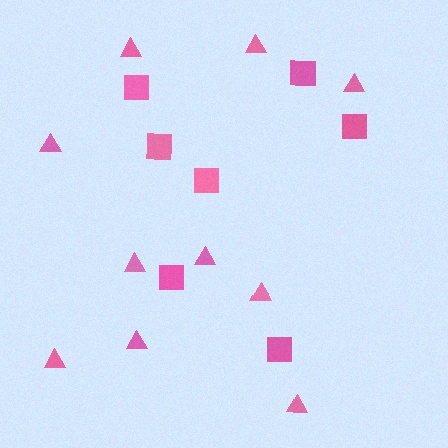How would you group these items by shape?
There are 2 groups: one group of squares (7) and one group of triangles (10).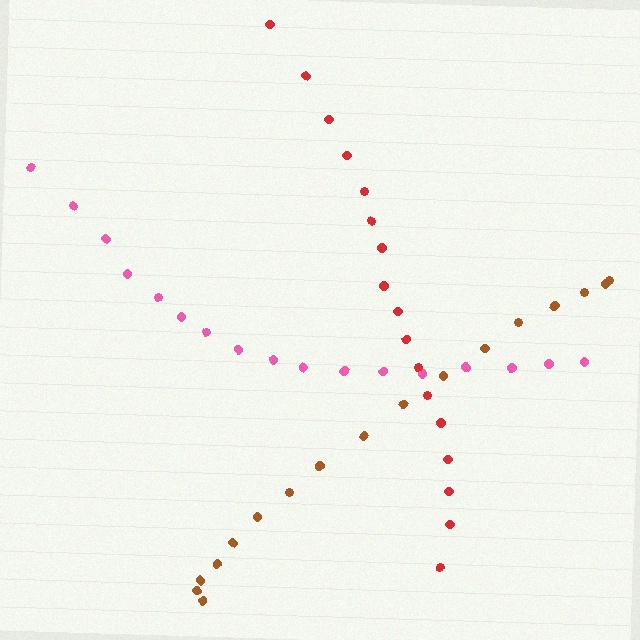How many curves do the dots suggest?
There are 3 distinct paths.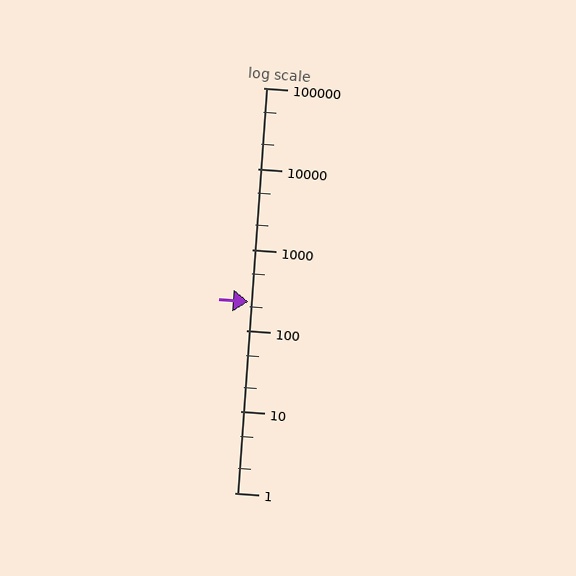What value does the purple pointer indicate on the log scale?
The pointer indicates approximately 230.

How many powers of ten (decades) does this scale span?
The scale spans 5 decades, from 1 to 100000.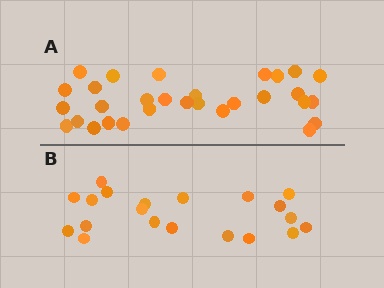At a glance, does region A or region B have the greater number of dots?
Region A (the top region) has more dots.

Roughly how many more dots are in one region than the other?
Region A has roughly 10 or so more dots than region B.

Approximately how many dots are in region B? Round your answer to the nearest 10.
About 20 dots.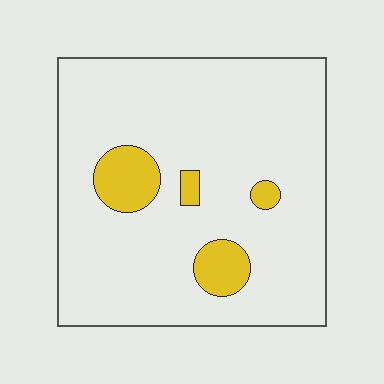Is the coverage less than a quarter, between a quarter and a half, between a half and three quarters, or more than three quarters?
Less than a quarter.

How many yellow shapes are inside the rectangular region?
4.